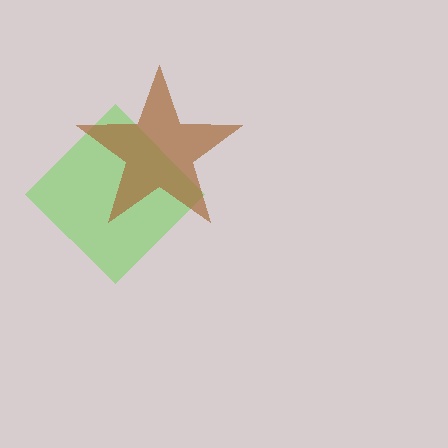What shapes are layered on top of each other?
The layered shapes are: a lime diamond, a brown star.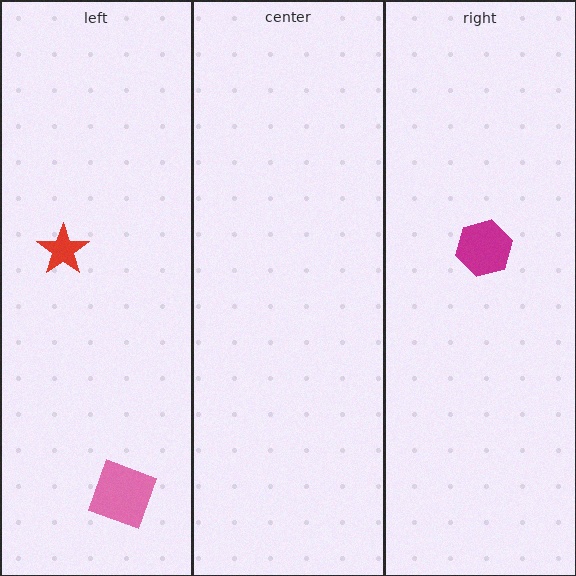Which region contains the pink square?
The left region.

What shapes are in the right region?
The magenta hexagon.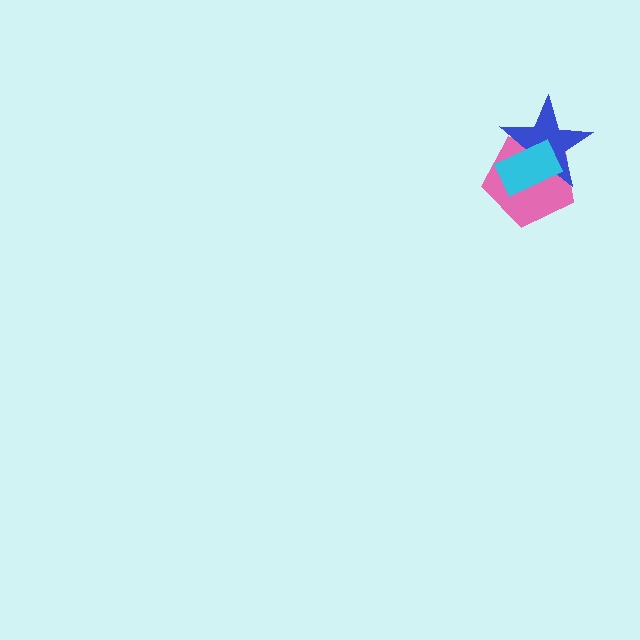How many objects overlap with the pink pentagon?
2 objects overlap with the pink pentagon.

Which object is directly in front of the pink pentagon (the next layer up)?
The blue star is directly in front of the pink pentagon.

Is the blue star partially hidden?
Yes, it is partially covered by another shape.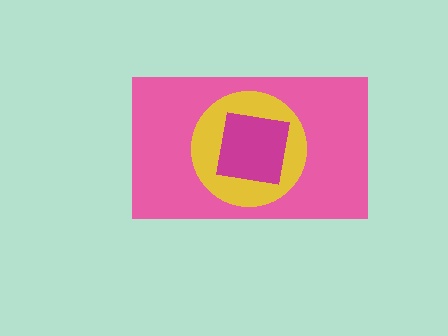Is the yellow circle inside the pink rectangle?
Yes.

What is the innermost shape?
The magenta square.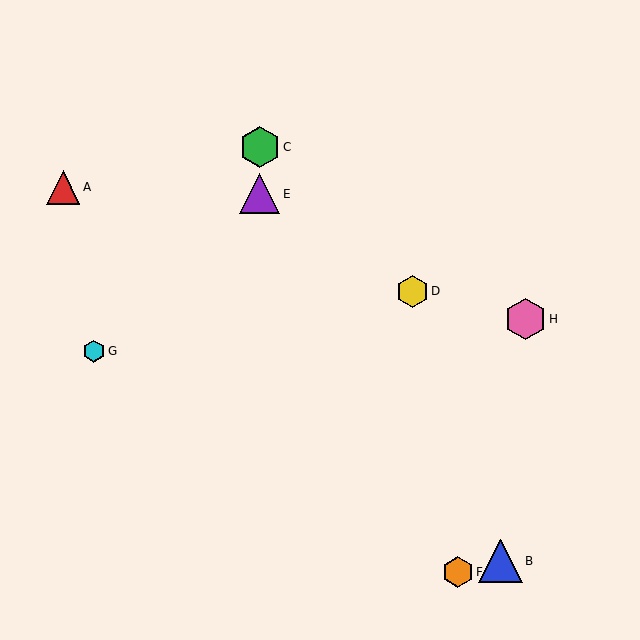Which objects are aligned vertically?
Objects C, E are aligned vertically.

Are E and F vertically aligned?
No, E is at x≈260 and F is at x≈458.